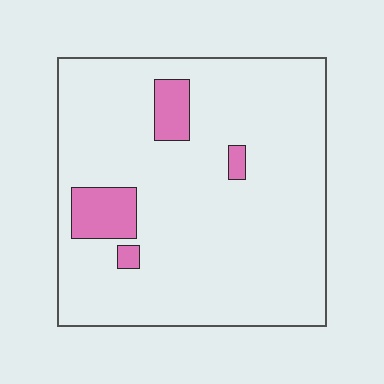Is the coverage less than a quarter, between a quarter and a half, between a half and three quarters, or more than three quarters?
Less than a quarter.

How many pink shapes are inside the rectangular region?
4.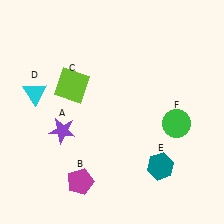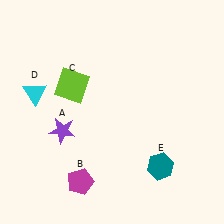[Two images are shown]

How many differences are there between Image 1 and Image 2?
There is 1 difference between the two images.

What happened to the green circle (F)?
The green circle (F) was removed in Image 2. It was in the bottom-right area of Image 1.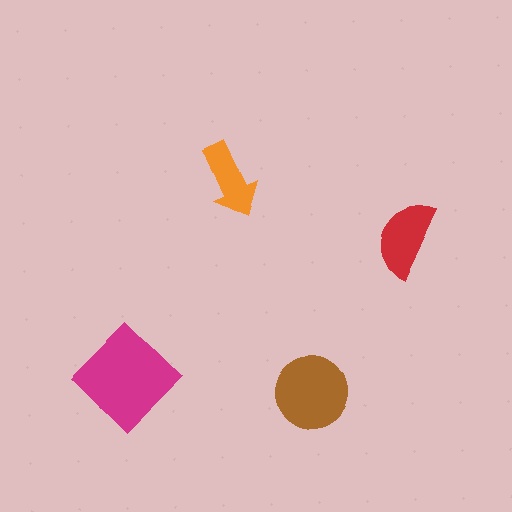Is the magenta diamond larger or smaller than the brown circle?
Larger.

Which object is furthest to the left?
The magenta diamond is leftmost.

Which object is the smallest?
The orange arrow.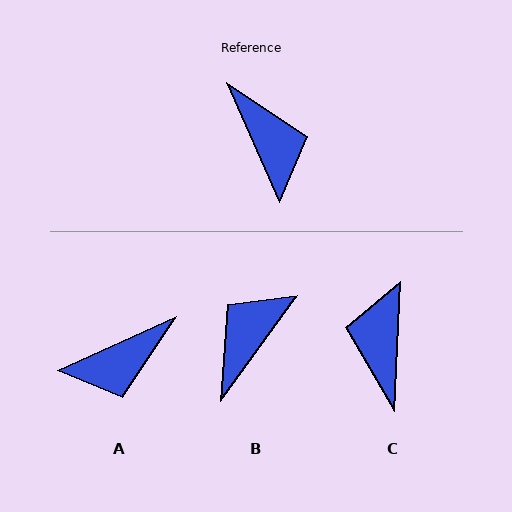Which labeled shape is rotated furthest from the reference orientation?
C, about 153 degrees away.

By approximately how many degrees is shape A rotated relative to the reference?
Approximately 90 degrees clockwise.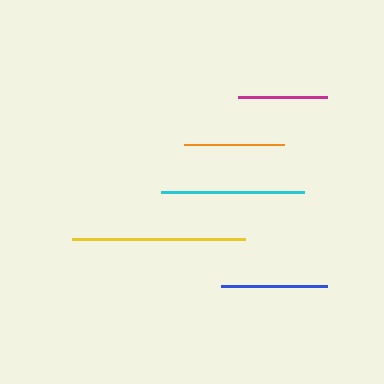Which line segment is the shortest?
The magenta line is the shortest at approximately 89 pixels.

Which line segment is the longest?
The yellow line is the longest at approximately 173 pixels.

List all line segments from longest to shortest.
From longest to shortest: yellow, cyan, blue, orange, magenta.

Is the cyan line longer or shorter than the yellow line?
The yellow line is longer than the cyan line.